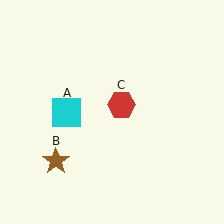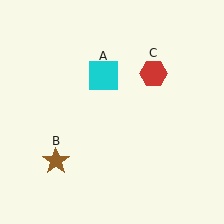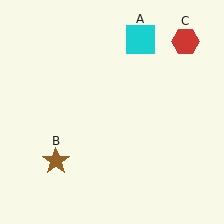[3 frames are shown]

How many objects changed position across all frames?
2 objects changed position: cyan square (object A), red hexagon (object C).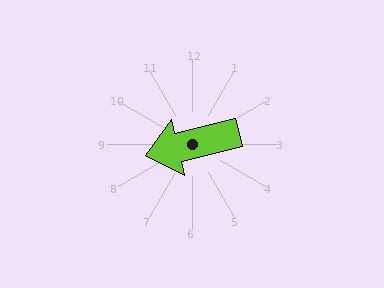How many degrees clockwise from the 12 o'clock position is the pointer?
Approximately 256 degrees.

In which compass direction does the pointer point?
West.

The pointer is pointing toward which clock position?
Roughly 9 o'clock.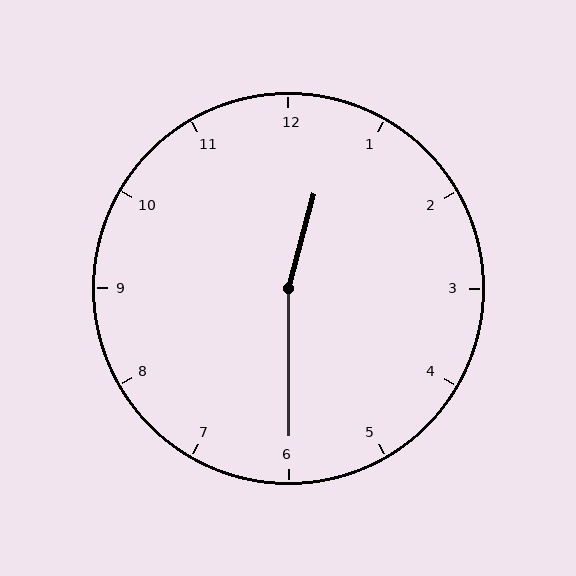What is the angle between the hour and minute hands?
Approximately 165 degrees.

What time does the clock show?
12:30.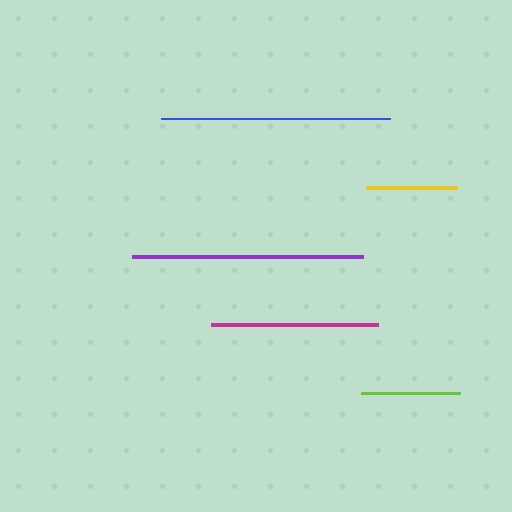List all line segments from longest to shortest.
From longest to shortest: purple, blue, magenta, lime, yellow.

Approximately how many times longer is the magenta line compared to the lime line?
The magenta line is approximately 1.7 times the length of the lime line.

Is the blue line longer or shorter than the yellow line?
The blue line is longer than the yellow line.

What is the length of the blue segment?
The blue segment is approximately 229 pixels long.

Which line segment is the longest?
The purple line is the longest at approximately 231 pixels.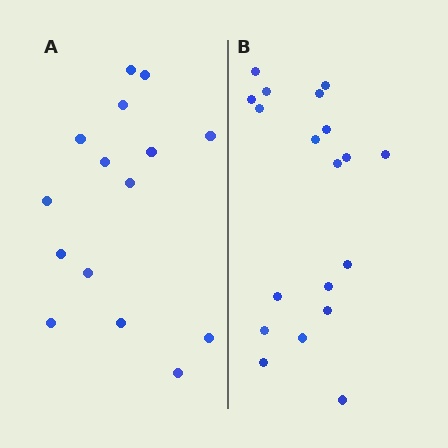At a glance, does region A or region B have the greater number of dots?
Region B (the right region) has more dots.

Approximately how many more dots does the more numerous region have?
Region B has about 4 more dots than region A.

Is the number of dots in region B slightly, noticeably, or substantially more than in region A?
Region B has noticeably more, but not dramatically so. The ratio is roughly 1.3 to 1.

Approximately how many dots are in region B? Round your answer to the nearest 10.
About 20 dots. (The exact count is 19, which rounds to 20.)